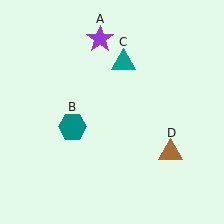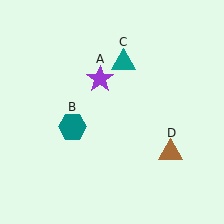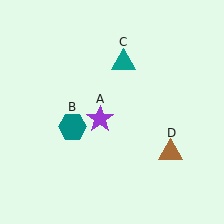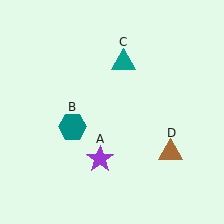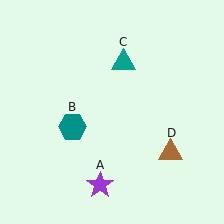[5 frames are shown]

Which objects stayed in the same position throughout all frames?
Teal hexagon (object B) and teal triangle (object C) and brown triangle (object D) remained stationary.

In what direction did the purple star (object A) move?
The purple star (object A) moved down.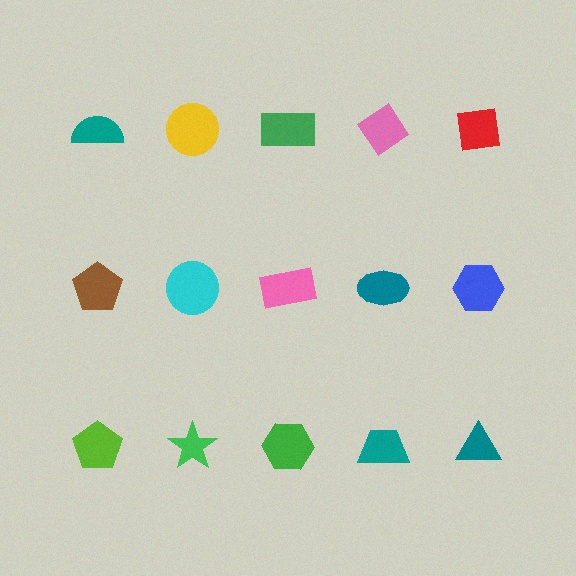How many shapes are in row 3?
5 shapes.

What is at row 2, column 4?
A teal ellipse.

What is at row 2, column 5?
A blue hexagon.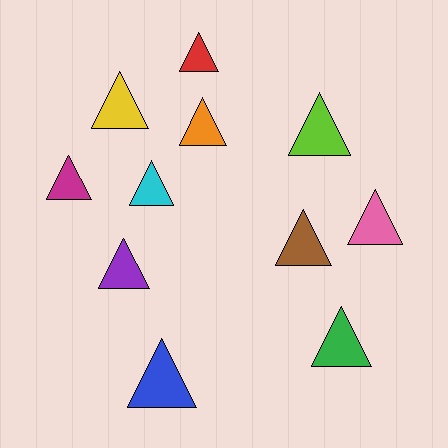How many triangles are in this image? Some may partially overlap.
There are 11 triangles.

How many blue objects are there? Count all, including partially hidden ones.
There is 1 blue object.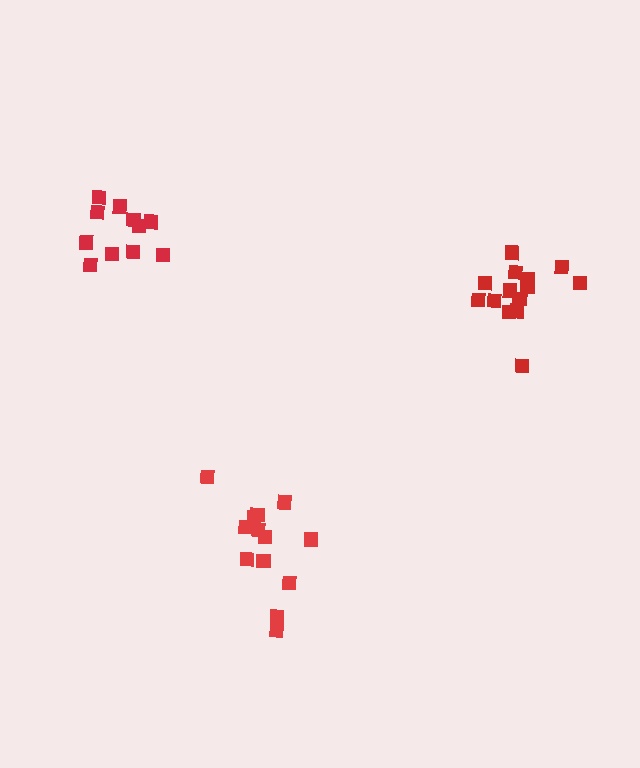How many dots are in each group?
Group 1: 15 dots, Group 2: 11 dots, Group 3: 13 dots (39 total).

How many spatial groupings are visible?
There are 3 spatial groupings.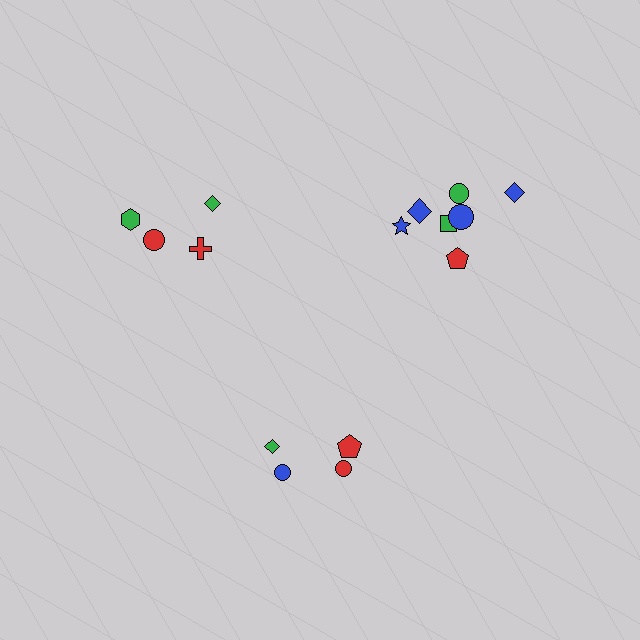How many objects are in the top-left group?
There are 4 objects.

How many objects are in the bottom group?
There are 4 objects.